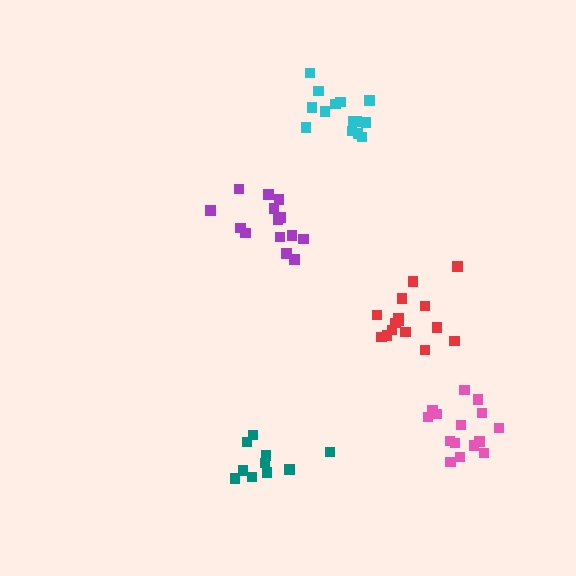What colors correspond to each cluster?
The clusters are colored: purple, red, cyan, pink, teal.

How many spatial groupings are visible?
There are 5 spatial groupings.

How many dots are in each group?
Group 1: 15 dots, Group 2: 15 dots, Group 3: 14 dots, Group 4: 15 dots, Group 5: 10 dots (69 total).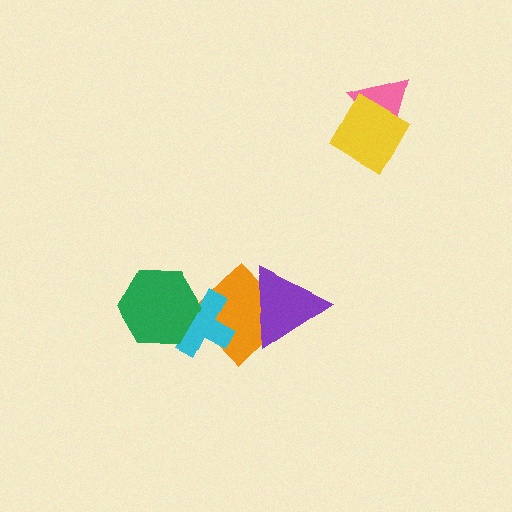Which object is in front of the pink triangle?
The yellow diamond is in front of the pink triangle.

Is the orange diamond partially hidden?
Yes, it is partially covered by another shape.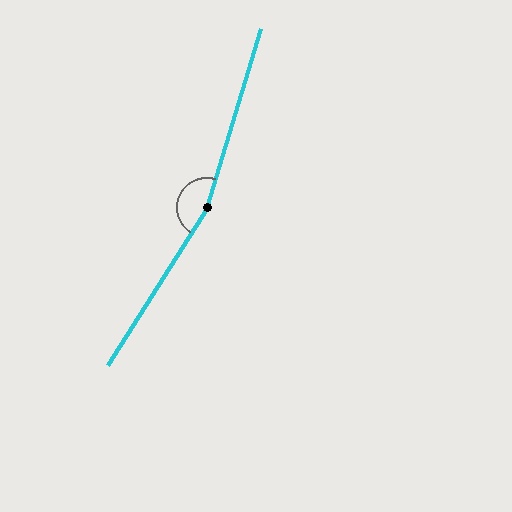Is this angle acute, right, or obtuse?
It is obtuse.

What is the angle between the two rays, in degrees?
Approximately 164 degrees.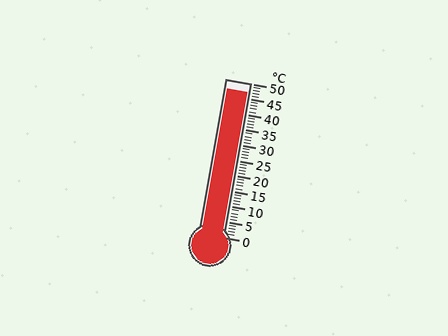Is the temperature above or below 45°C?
The temperature is above 45°C.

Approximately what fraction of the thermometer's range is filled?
The thermometer is filled to approximately 95% of its range.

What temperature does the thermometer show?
The thermometer shows approximately 47°C.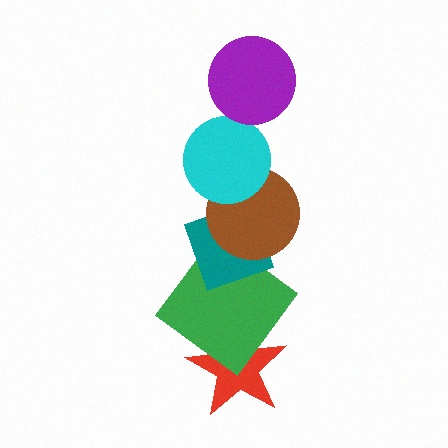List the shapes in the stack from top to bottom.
From top to bottom: the purple circle, the cyan circle, the brown circle, the teal diamond, the green diamond, the red star.